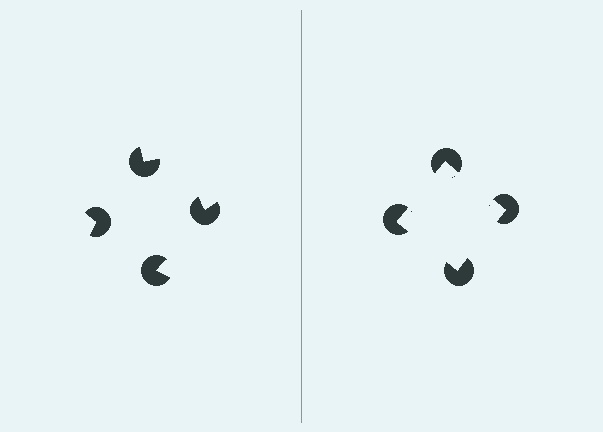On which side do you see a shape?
An illusory square appears on the right side. On the left side the wedge cuts are rotated, so no coherent shape forms.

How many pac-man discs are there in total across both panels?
8 — 4 on each side.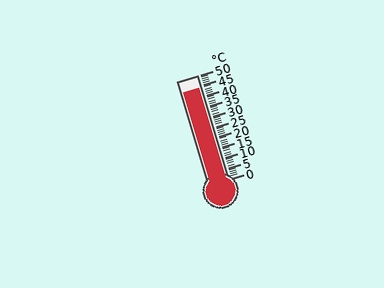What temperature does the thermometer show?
The thermometer shows approximately 44°C.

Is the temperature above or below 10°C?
The temperature is above 10°C.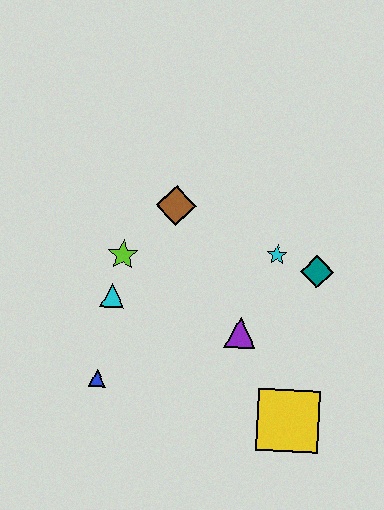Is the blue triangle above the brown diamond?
No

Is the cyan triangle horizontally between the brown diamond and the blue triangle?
Yes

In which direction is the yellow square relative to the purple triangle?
The yellow square is below the purple triangle.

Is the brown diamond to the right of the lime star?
Yes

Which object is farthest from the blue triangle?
The teal diamond is farthest from the blue triangle.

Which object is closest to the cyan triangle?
The lime star is closest to the cyan triangle.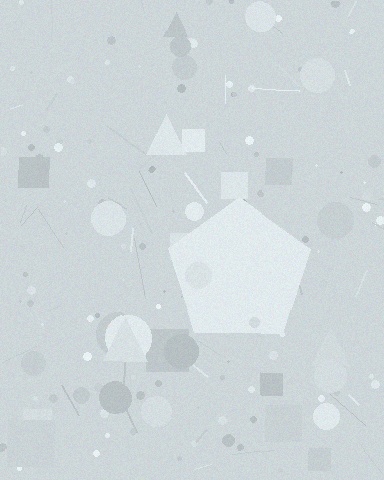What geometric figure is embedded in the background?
A pentagon is embedded in the background.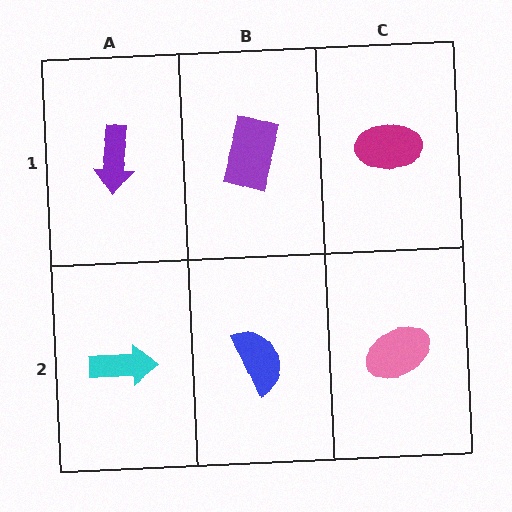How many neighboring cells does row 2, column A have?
2.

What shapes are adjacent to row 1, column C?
A pink ellipse (row 2, column C), a purple rectangle (row 1, column B).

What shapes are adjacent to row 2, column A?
A purple arrow (row 1, column A), a blue semicircle (row 2, column B).